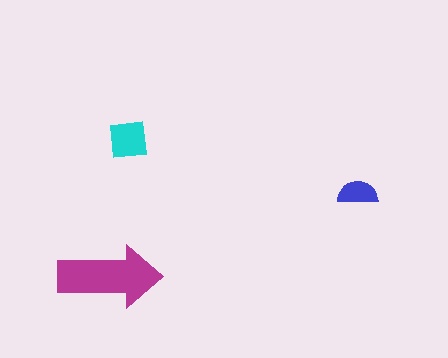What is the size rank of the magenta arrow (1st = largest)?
1st.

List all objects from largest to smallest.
The magenta arrow, the cyan square, the blue semicircle.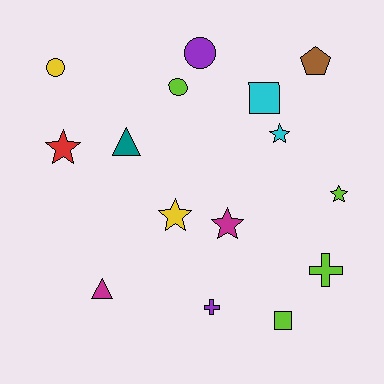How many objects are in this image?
There are 15 objects.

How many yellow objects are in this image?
There are 2 yellow objects.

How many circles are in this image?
There are 3 circles.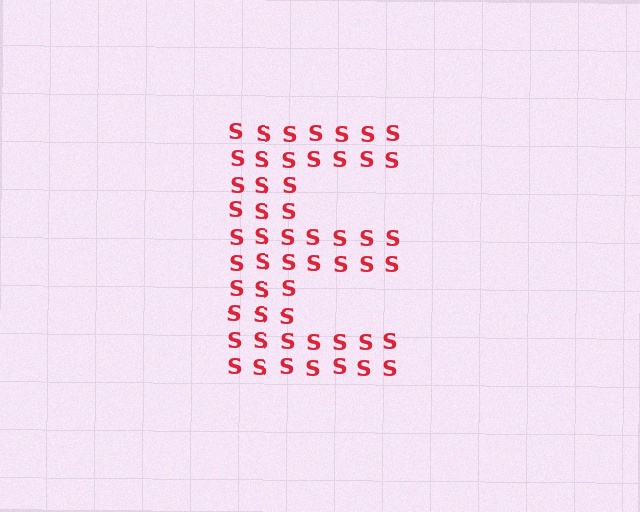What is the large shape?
The large shape is the letter E.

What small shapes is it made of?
It is made of small letter S's.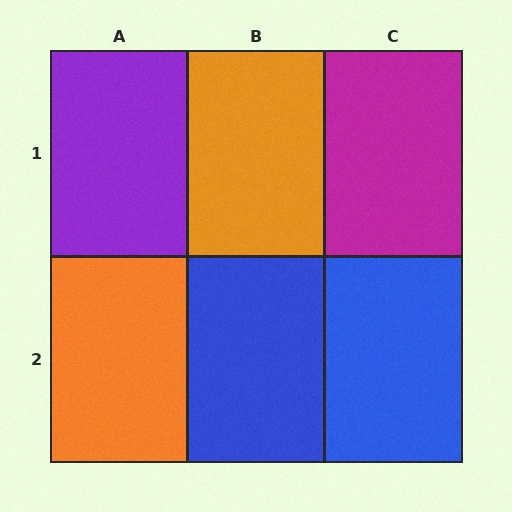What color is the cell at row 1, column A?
Purple.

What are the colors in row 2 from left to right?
Orange, blue, blue.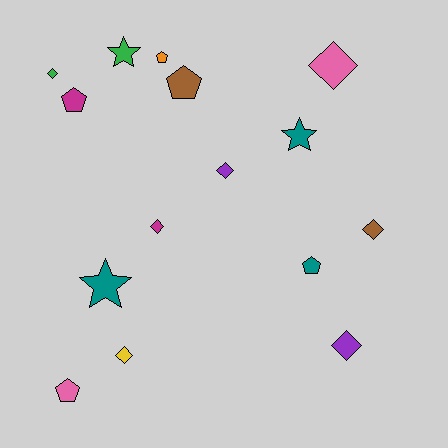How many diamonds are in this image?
There are 7 diamonds.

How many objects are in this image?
There are 15 objects.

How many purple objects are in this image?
There are 2 purple objects.